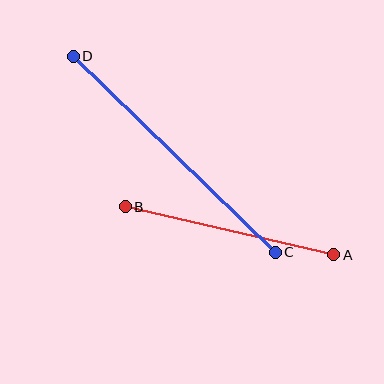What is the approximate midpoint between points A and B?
The midpoint is at approximately (229, 231) pixels.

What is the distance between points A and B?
The distance is approximately 214 pixels.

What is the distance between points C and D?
The distance is approximately 281 pixels.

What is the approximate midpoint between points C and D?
The midpoint is at approximately (174, 154) pixels.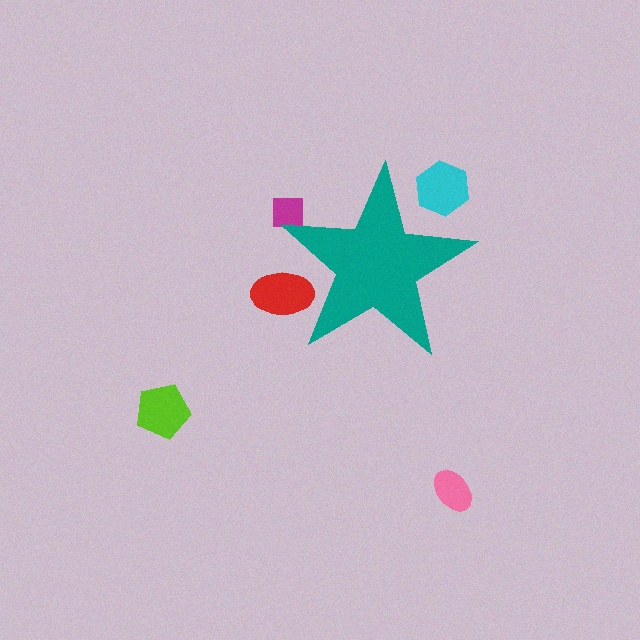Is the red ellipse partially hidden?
Yes, the red ellipse is partially hidden behind the teal star.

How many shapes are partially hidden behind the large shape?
3 shapes are partially hidden.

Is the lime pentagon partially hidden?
No, the lime pentagon is fully visible.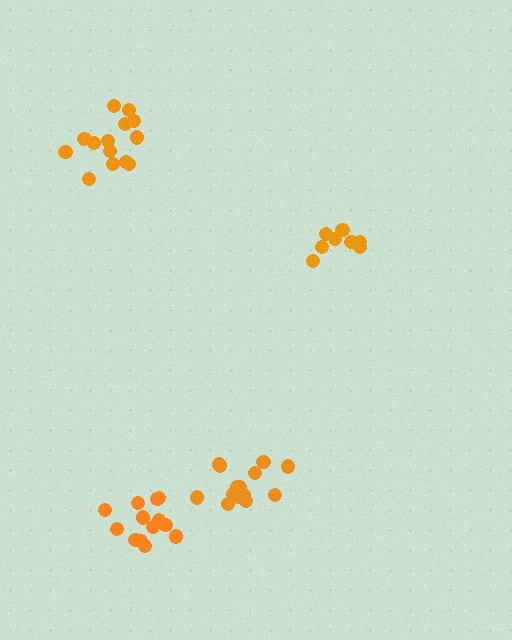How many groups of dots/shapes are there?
There are 4 groups.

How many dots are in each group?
Group 1: 9 dots, Group 2: 14 dots, Group 3: 14 dots, Group 4: 13 dots (50 total).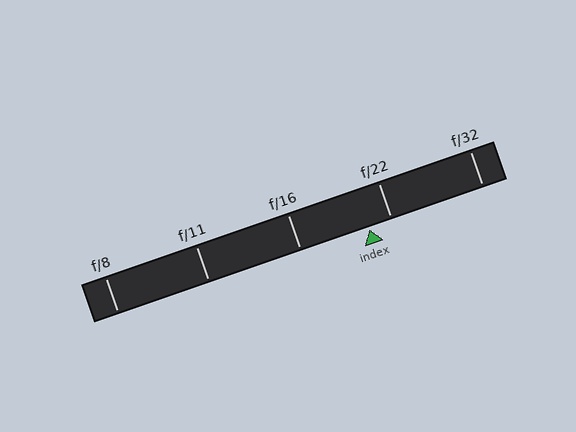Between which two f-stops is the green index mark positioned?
The index mark is between f/16 and f/22.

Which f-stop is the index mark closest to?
The index mark is closest to f/22.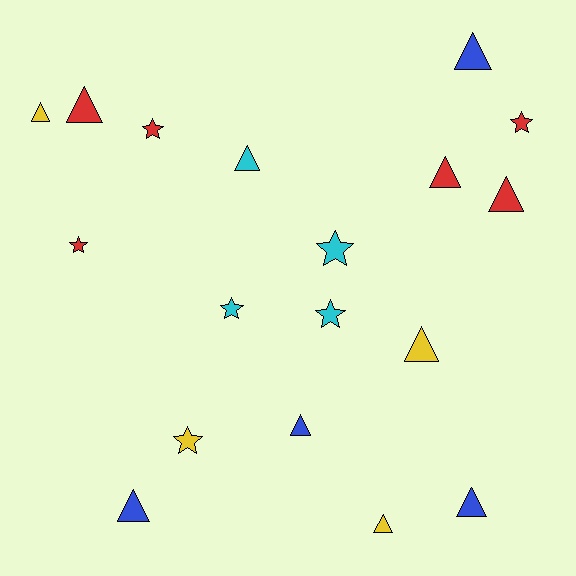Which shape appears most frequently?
Triangle, with 11 objects.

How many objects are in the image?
There are 18 objects.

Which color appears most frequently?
Red, with 6 objects.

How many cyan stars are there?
There are 3 cyan stars.